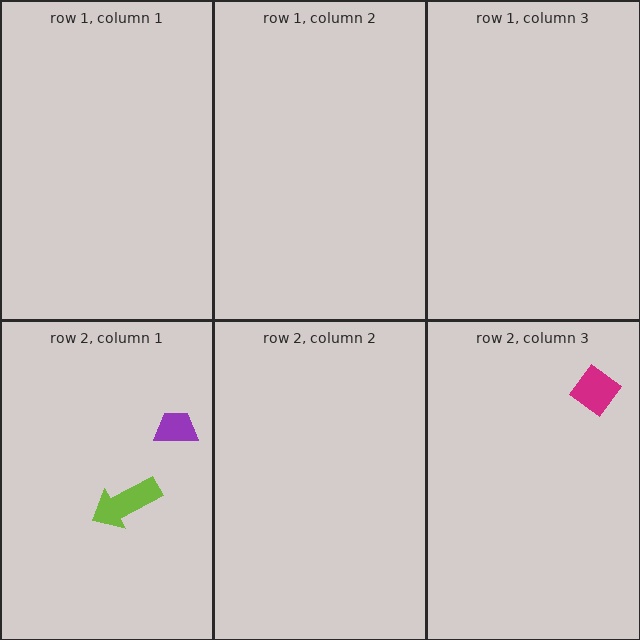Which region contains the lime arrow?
The row 2, column 1 region.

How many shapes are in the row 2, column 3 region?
1.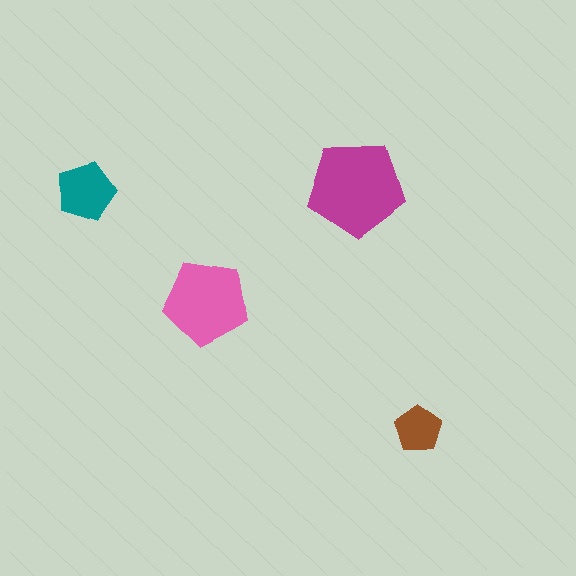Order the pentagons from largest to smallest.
the magenta one, the pink one, the teal one, the brown one.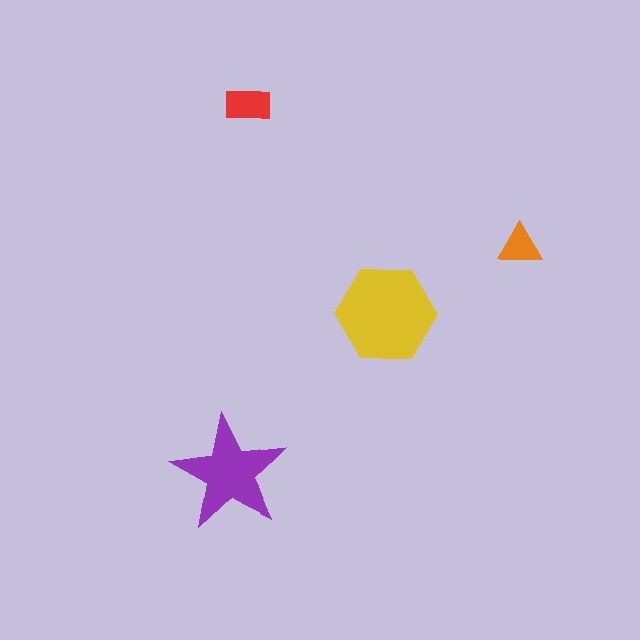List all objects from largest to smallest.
The yellow hexagon, the purple star, the red rectangle, the orange triangle.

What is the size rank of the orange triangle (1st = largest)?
4th.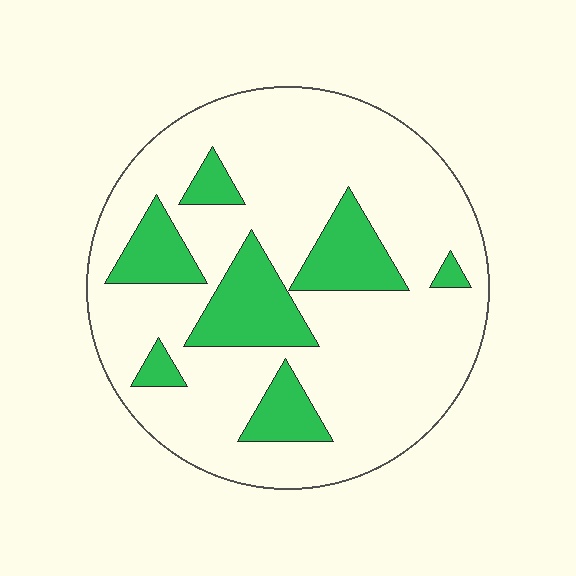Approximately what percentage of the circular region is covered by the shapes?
Approximately 20%.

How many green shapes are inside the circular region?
7.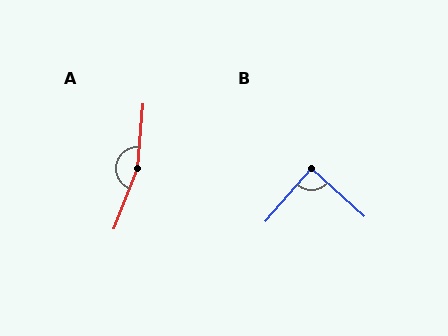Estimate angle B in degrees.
Approximately 89 degrees.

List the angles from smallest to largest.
B (89°), A (164°).